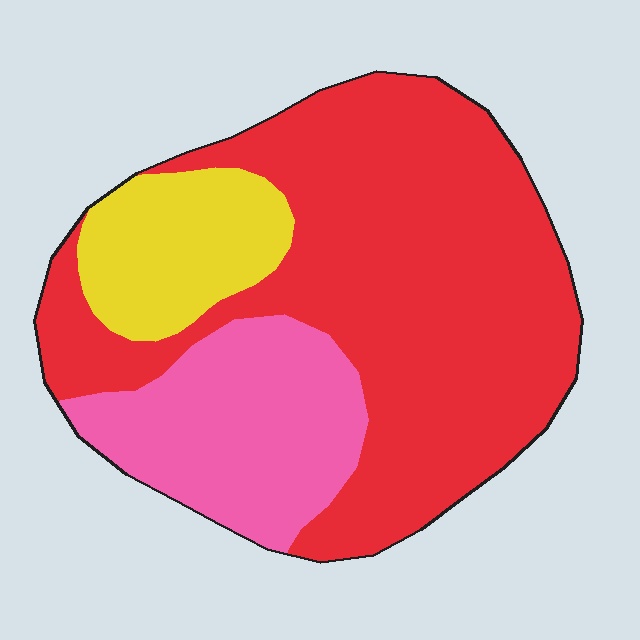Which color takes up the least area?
Yellow, at roughly 15%.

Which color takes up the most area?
Red, at roughly 65%.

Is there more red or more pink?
Red.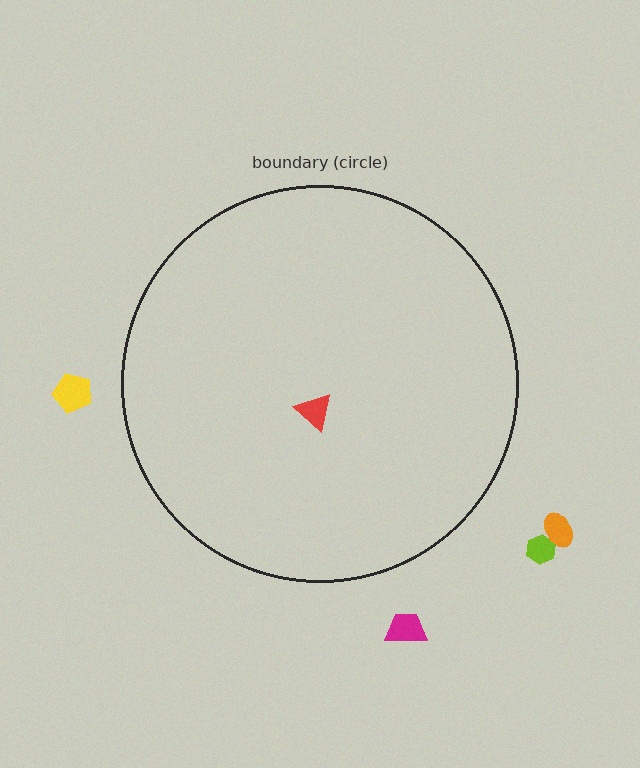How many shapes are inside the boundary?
1 inside, 4 outside.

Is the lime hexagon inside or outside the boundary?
Outside.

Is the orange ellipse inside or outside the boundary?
Outside.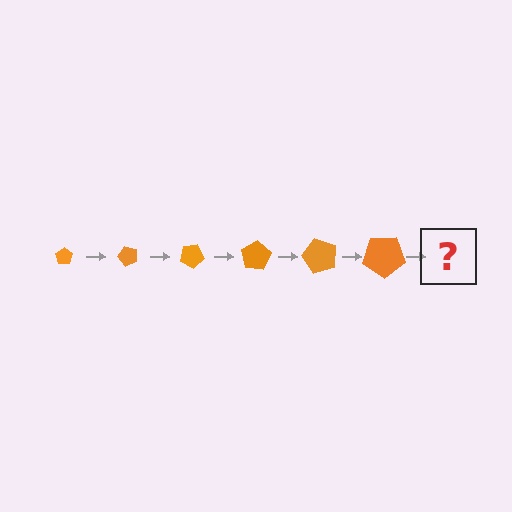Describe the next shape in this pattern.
It should be a pentagon, larger than the previous one and rotated 300 degrees from the start.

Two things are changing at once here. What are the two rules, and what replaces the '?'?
The two rules are that the pentagon grows larger each step and it rotates 50 degrees each step. The '?' should be a pentagon, larger than the previous one and rotated 300 degrees from the start.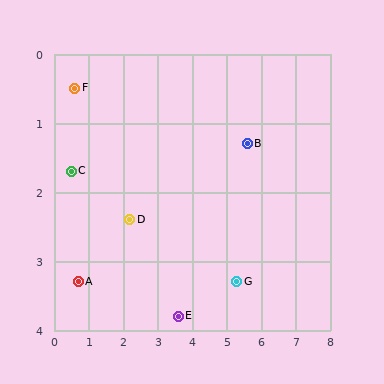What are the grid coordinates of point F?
Point F is at approximately (0.6, 0.5).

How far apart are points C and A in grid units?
Points C and A are about 1.6 grid units apart.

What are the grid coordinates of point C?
Point C is at approximately (0.5, 1.7).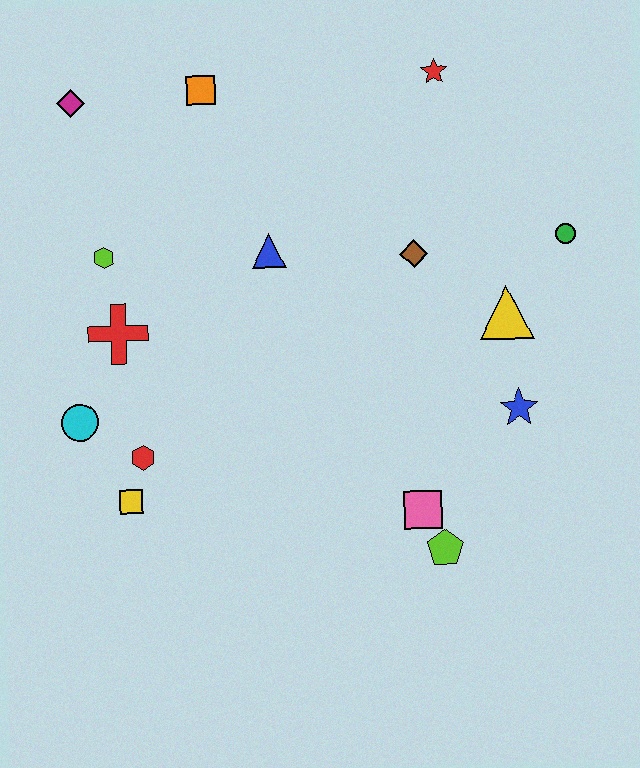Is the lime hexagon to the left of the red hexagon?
Yes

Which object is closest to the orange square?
The magenta diamond is closest to the orange square.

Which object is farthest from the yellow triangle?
The magenta diamond is farthest from the yellow triangle.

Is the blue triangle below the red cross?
No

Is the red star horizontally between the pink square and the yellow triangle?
Yes